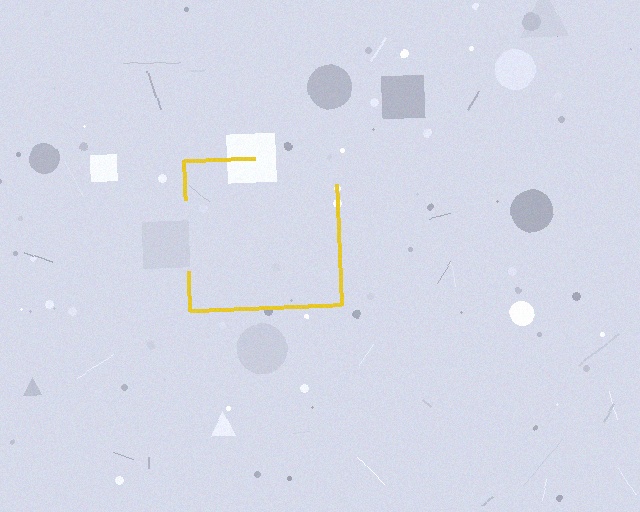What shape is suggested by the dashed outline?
The dashed outline suggests a square.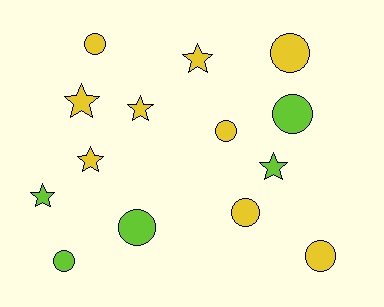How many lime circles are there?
There are 3 lime circles.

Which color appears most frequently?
Yellow, with 9 objects.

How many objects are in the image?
There are 14 objects.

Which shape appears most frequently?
Circle, with 8 objects.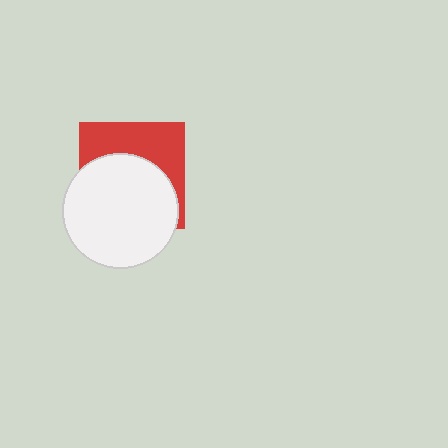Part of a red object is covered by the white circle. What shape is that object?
It is a square.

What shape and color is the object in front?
The object in front is a white circle.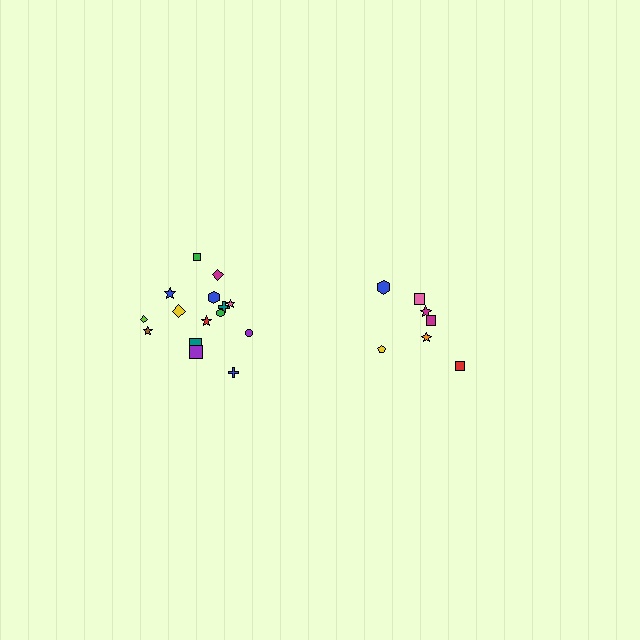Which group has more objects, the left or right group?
The left group.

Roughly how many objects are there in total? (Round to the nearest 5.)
Roughly 20 objects in total.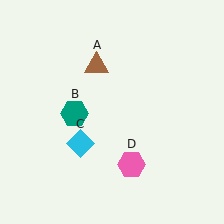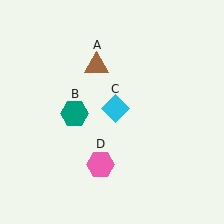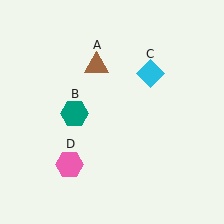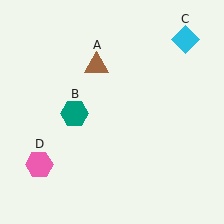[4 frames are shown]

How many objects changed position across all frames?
2 objects changed position: cyan diamond (object C), pink hexagon (object D).